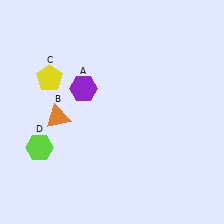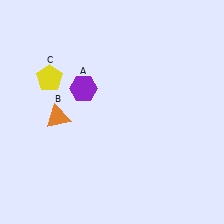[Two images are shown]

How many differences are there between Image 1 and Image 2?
There is 1 difference between the two images.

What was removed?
The lime hexagon (D) was removed in Image 2.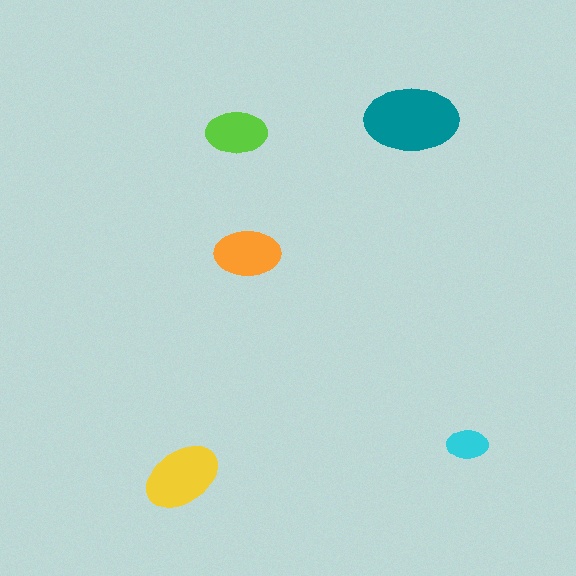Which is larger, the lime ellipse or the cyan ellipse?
The lime one.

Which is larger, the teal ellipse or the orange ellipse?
The teal one.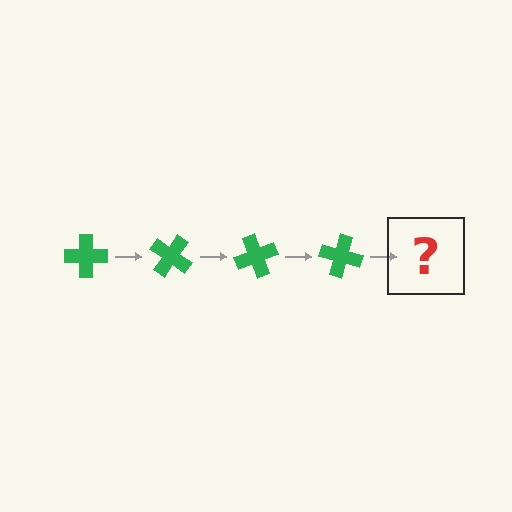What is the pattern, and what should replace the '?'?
The pattern is that the cross rotates 35 degrees each step. The '?' should be a green cross rotated 140 degrees.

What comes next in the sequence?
The next element should be a green cross rotated 140 degrees.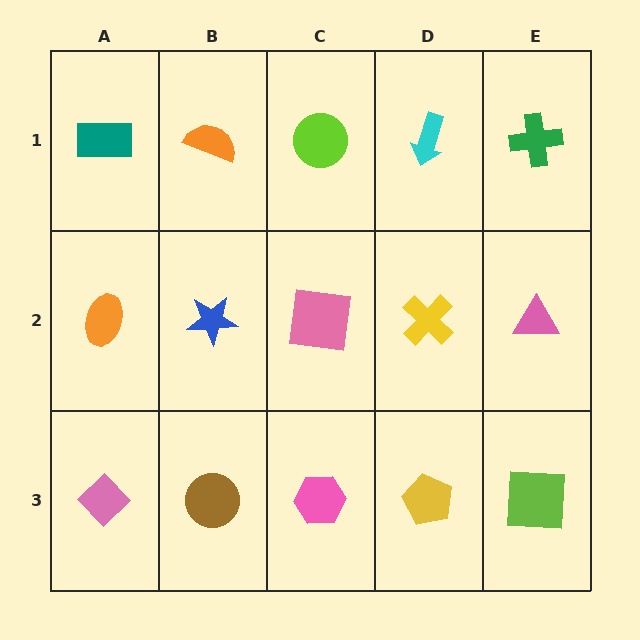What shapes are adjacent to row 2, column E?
A green cross (row 1, column E), a lime square (row 3, column E), a yellow cross (row 2, column D).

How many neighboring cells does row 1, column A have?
2.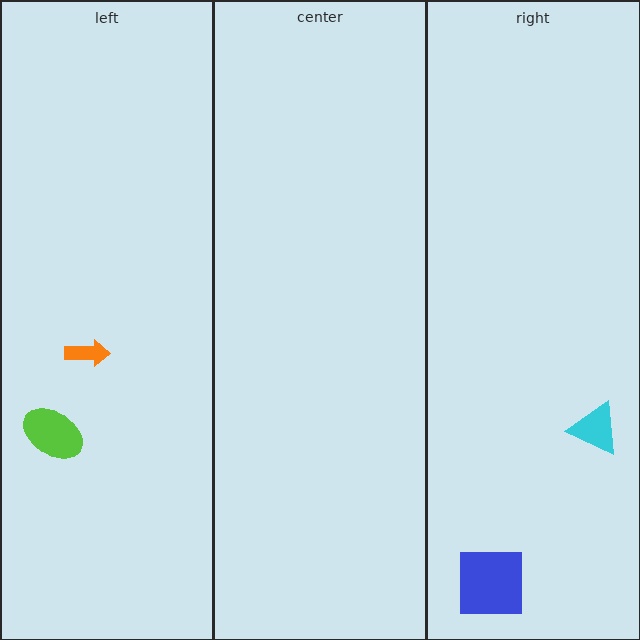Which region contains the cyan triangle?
The right region.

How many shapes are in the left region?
2.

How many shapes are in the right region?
2.